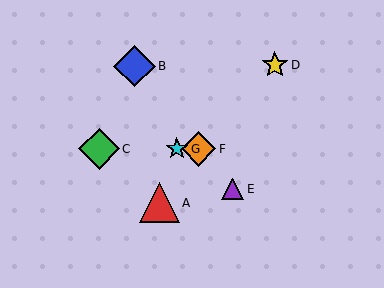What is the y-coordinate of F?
Object F is at y≈149.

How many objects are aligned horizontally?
3 objects (C, F, G) are aligned horizontally.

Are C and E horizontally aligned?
No, C is at y≈149 and E is at y≈189.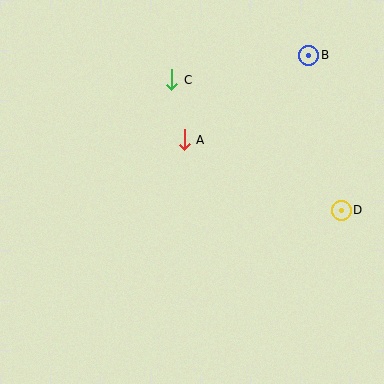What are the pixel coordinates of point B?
Point B is at (309, 55).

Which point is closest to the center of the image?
Point A at (184, 140) is closest to the center.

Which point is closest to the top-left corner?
Point C is closest to the top-left corner.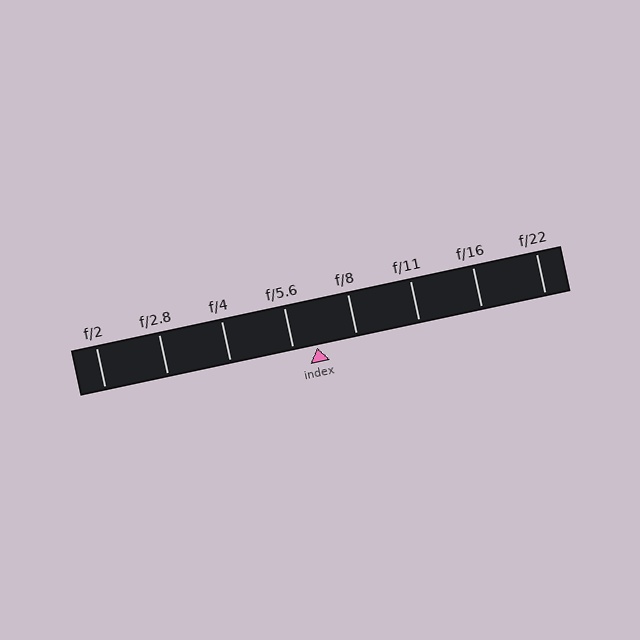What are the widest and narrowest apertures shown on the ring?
The widest aperture shown is f/2 and the narrowest is f/22.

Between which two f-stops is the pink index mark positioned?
The index mark is between f/5.6 and f/8.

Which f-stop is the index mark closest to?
The index mark is closest to f/5.6.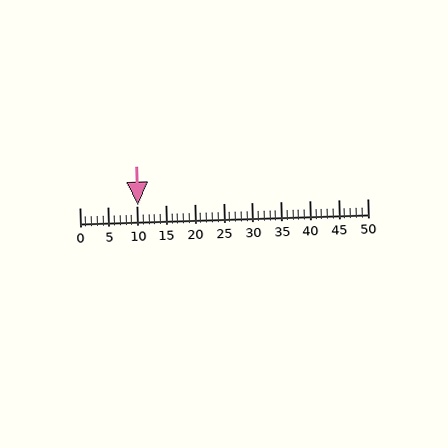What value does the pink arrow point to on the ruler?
The pink arrow points to approximately 10.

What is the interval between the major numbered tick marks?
The major tick marks are spaced 5 units apart.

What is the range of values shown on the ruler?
The ruler shows values from 0 to 50.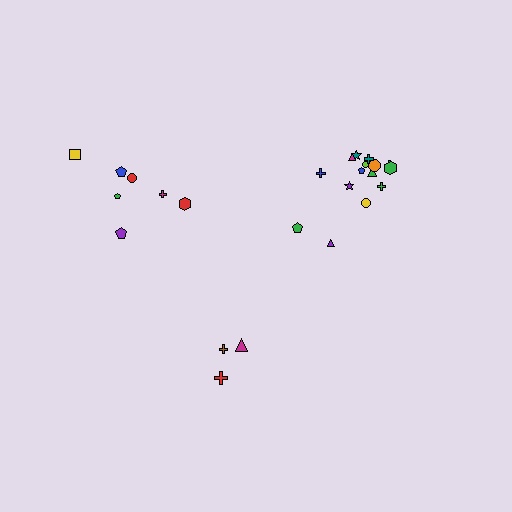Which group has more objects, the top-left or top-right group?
The top-right group.